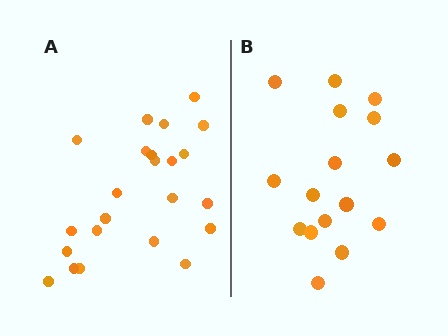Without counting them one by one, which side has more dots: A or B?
Region A (the left region) has more dots.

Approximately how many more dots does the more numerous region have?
Region A has roughly 8 or so more dots than region B.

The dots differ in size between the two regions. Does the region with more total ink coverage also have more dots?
No. Region B has more total ink coverage because its dots are larger, but region A actually contains more individual dots. Total area can be misleading — the number of items is what matters here.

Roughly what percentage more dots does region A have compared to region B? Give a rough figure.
About 45% more.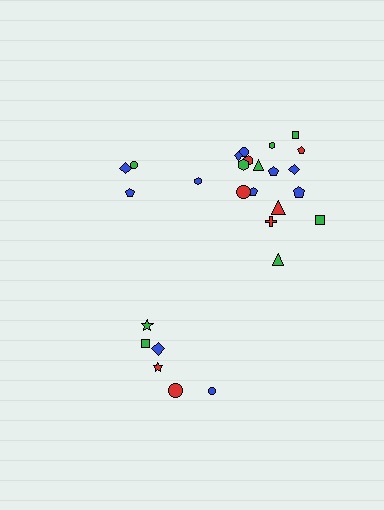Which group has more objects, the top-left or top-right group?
The top-right group.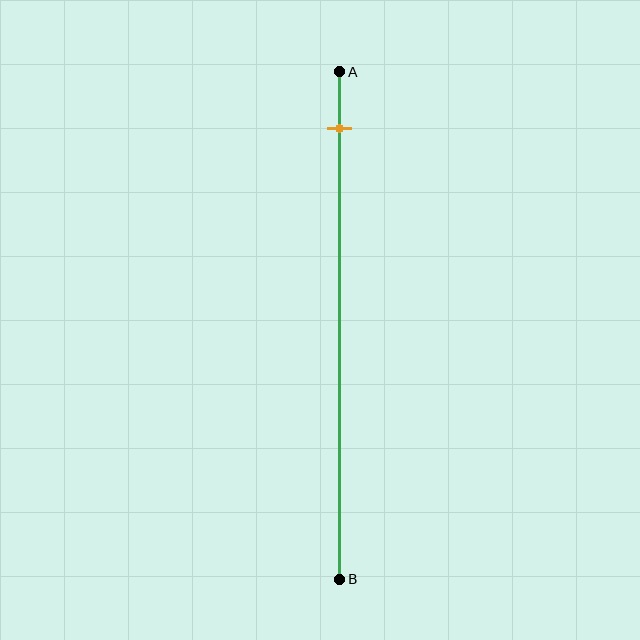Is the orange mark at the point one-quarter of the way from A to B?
No, the mark is at about 10% from A, not at the 25% one-quarter point.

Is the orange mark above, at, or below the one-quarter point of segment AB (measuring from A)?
The orange mark is above the one-quarter point of segment AB.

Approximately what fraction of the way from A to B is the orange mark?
The orange mark is approximately 10% of the way from A to B.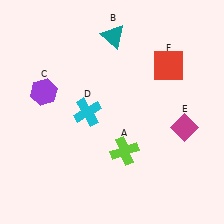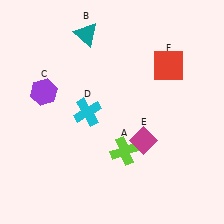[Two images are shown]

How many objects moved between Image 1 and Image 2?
2 objects moved between the two images.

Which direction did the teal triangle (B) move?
The teal triangle (B) moved left.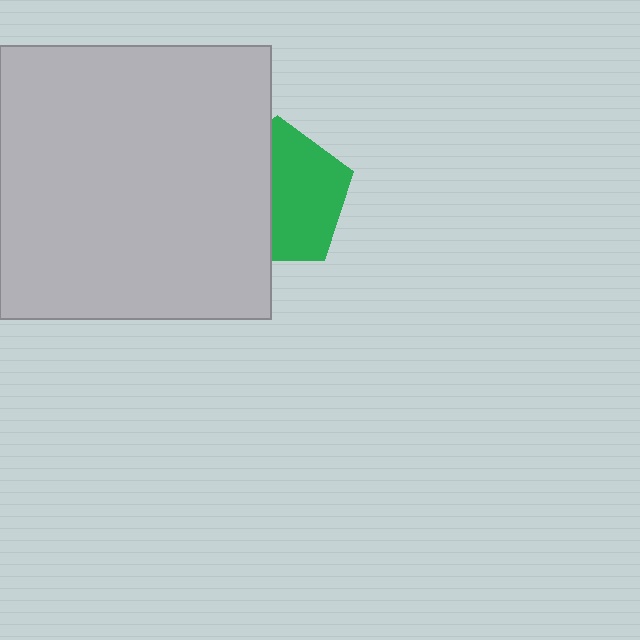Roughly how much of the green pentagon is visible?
About half of it is visible (roughly 56%).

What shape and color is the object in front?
The object in front is a light gray square.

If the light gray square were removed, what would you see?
You would see the complete green pentagon.